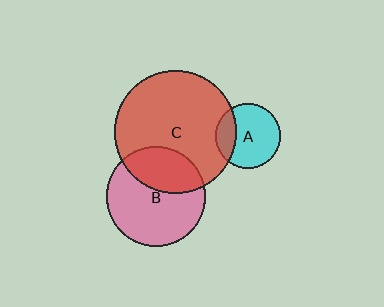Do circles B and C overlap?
Yes.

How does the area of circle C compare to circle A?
Approximately 3.5 times.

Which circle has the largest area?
Circle C (red).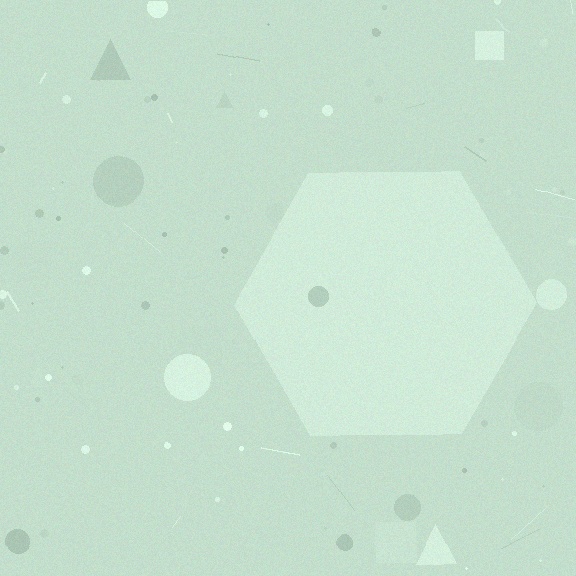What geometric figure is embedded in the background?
A hexagon is embedded in the background.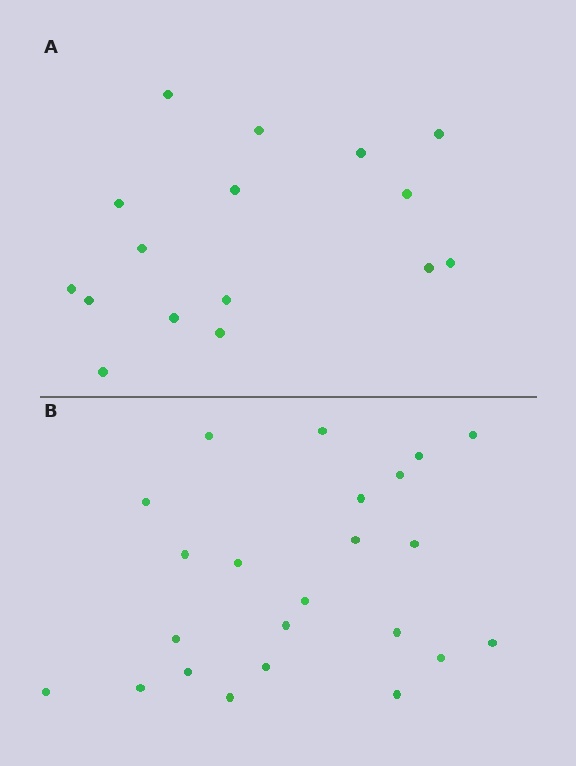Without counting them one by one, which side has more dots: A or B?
Region B (the bottom region) has more dots.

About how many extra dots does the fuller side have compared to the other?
Region B has roughly 8 or so more dots than region A.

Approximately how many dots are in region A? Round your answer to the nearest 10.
About 20 dots. (The exact count is 16, which rounds to 20.)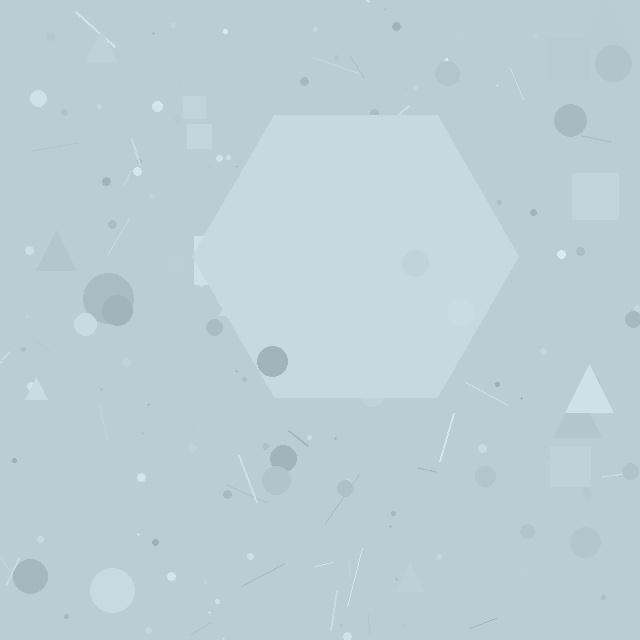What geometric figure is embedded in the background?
A hexagon is embedded in the background.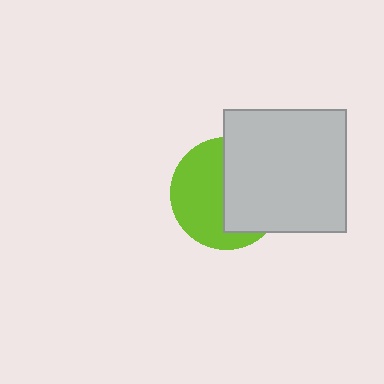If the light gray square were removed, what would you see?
You would see the complete lime circle.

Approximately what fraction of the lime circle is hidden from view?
Roughly 48% of the lime circle is hidden behind the light gray square.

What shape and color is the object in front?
The object in front is a light gray square.